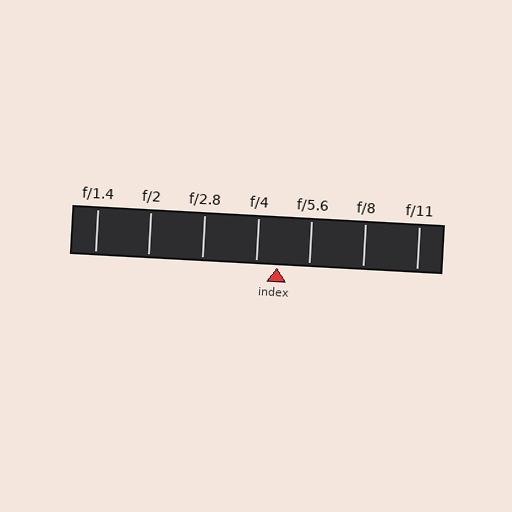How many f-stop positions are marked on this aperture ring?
There are 7 f-stop positions marked.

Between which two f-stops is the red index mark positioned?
The index mark is between f/4 and f/5.6.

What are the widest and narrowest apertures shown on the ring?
The widest aperture shown is f/1.4 and the narrowest is f/11.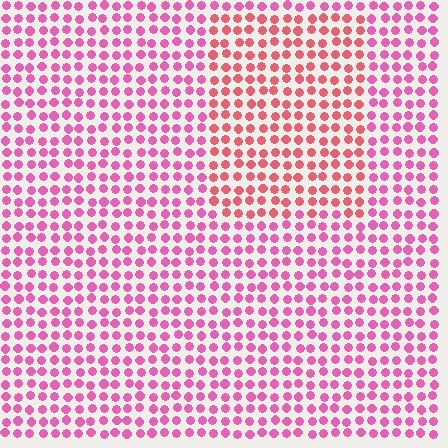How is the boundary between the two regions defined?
The boundary is defined purely by a slight shift in hue (about 30 degrees). Spacing, size, and orientation are identical on both sides.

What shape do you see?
I see a rectangle.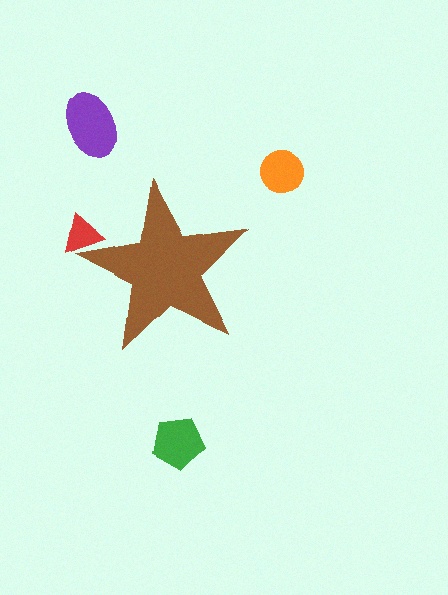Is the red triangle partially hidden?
Yes, the red triangle is partially hidden behind the brown star.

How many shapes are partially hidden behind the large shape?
1 shape is partially hidden.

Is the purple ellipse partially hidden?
No, the purple ellipse is fully visible.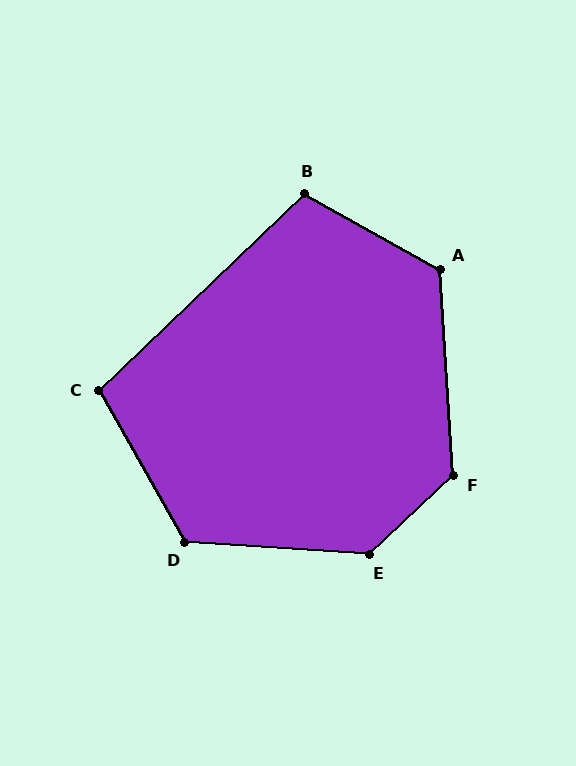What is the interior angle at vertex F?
Approximately 129 degrees (obtuse).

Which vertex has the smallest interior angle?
C, at approximately 104 degrees.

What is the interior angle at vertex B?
Approximately 107 degrees (obtuse).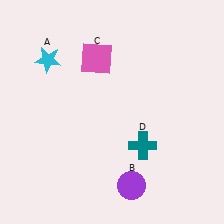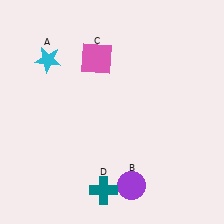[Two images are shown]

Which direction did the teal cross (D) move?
The teal cross (D) moved down.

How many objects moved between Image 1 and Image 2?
1 object moved between the two images.